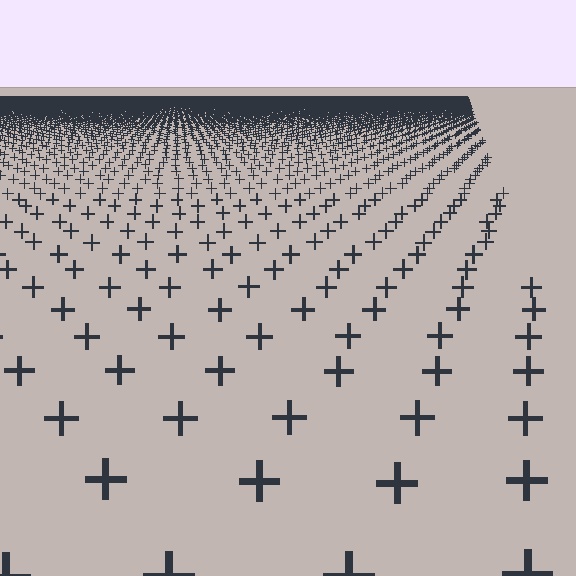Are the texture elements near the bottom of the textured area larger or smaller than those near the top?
Larger. Near the bottom, elements are closer to the viewer and appear at a bigger on-screen size.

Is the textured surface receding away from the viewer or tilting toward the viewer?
The surface is receding away from the viewer. Texture elements get smaller and denser toward the top.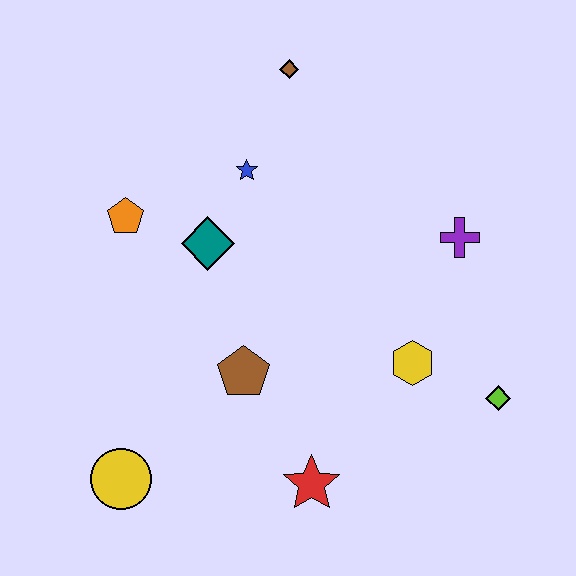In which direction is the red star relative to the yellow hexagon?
The red star is below the yellow hexagon.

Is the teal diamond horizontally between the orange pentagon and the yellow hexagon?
Yes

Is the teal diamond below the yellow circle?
No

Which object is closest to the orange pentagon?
The teal diamond is closest to the orange pentagon.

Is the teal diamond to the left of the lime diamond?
Yes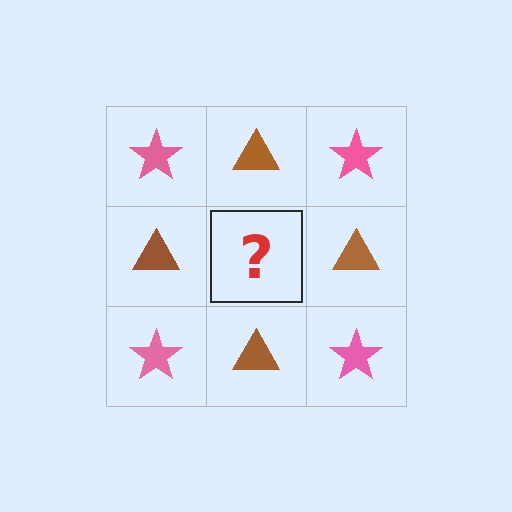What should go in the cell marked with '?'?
The missing cell should contain a pink star.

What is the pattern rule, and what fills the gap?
The rule is that it alternates pink star and brown triangle in a checkerboard pattern. The gap should be filled with a pink star.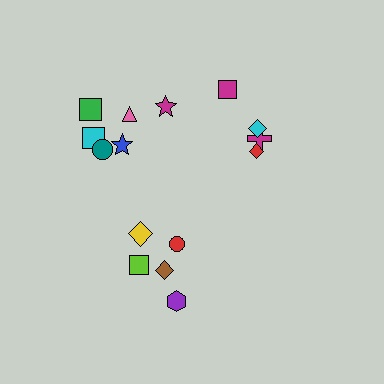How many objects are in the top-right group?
There are 4 objects.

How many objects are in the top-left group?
There are 6 objects.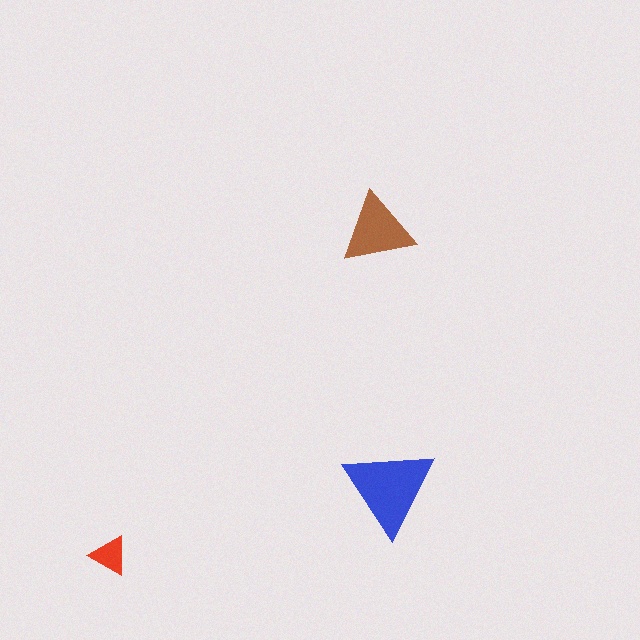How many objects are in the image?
There are 3 objects in the image.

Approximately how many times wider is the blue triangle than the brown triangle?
About 1.5 times wider.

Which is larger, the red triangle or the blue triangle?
The blue one.